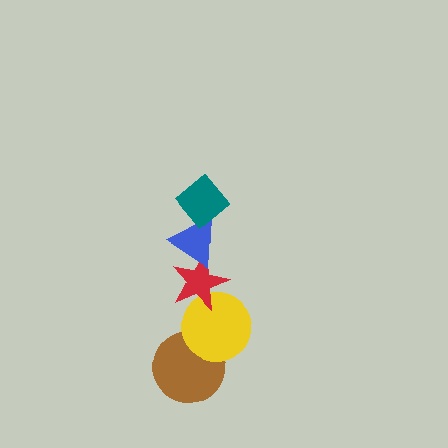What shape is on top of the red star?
The blue triangle is on top of the red star.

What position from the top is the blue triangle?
The blue triangle is 2nd from the top.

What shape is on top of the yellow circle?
The red star is on top of the yellow circle.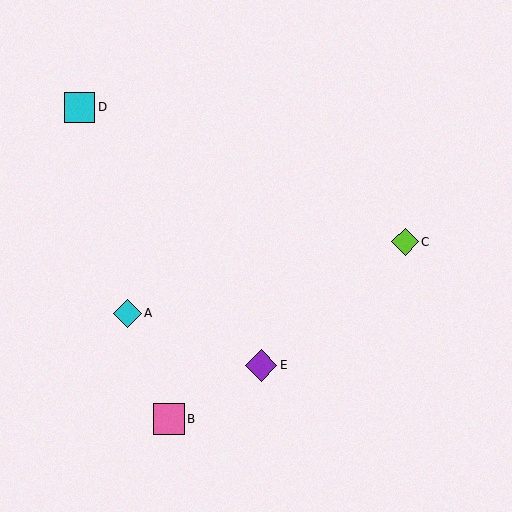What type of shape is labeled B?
Shape B is a pink square.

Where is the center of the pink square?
The center of the pink square is at (169, 419).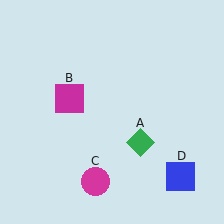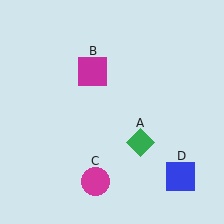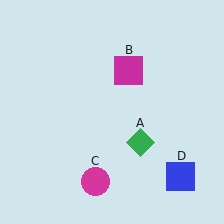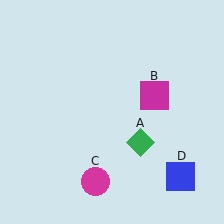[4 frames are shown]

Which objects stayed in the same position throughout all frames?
Green diamond (object A) and magenta circle (object C) and blue square (object D) remained stationary.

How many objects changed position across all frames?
1 object changed position: magenta square (object B).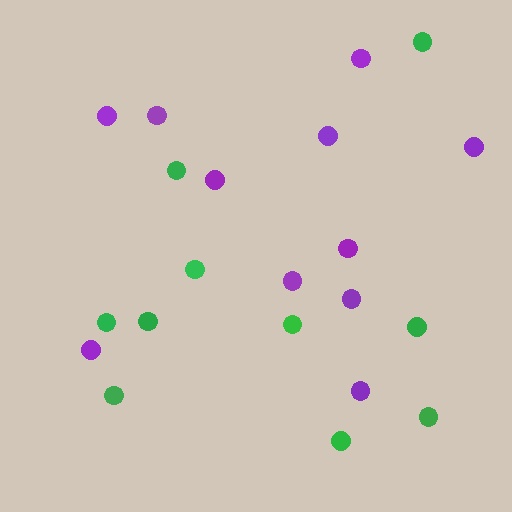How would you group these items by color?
There are 2 groups: one group of green circles (10) and one group of purple circles (11).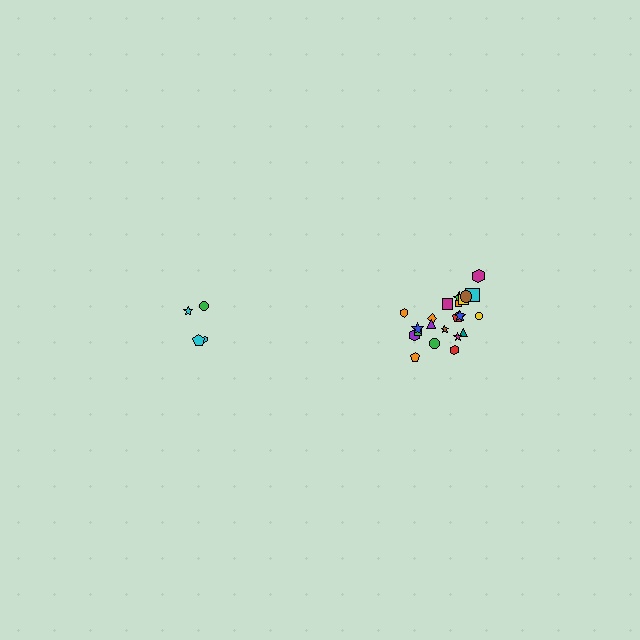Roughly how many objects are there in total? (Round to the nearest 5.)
Roughly 25 objects in total.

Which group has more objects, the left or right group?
The right group.